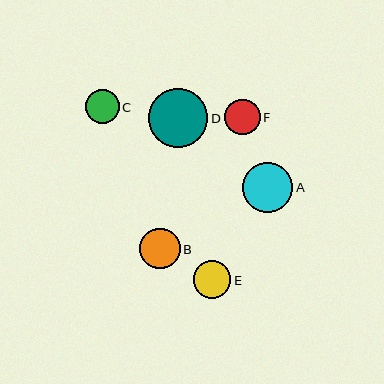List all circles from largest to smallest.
From largest to smallest: D, A, B, E, F, C.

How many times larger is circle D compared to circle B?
Circle D is approximately 1.5 times the size of circle B.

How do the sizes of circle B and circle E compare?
Circle B and circle E are approximately the same size.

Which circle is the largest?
Circle D is the largest with a size of approximately 59 pixels.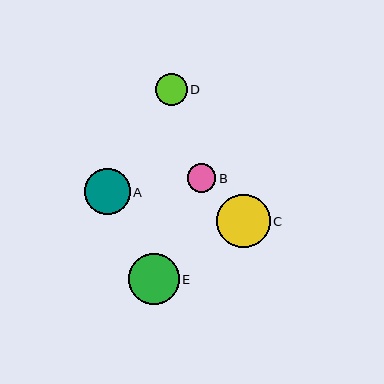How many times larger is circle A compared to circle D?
Circle A is approximately 1.4 times the size of circle D.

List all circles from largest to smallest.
From largest to smallest: C, E, A, D, B.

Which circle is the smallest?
Circle B is the smallest with a size of approximately 29 pixels.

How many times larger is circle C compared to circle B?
Circle C is approximately 1.9 times the size of circle B.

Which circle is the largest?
Circle C is the largest with a size of approximately 54 pixels.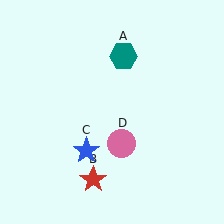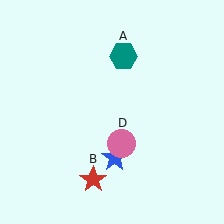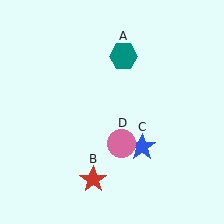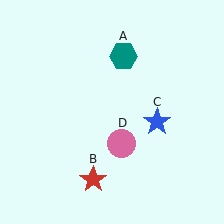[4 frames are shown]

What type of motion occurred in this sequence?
The blue star (object C) rotated counterclockwise around the center of the scene.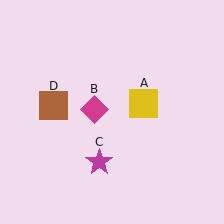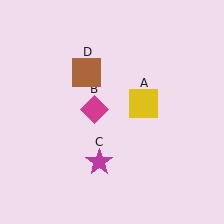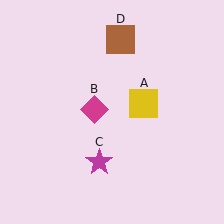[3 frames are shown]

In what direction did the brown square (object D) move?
The brown square (object D) moved up and to the right.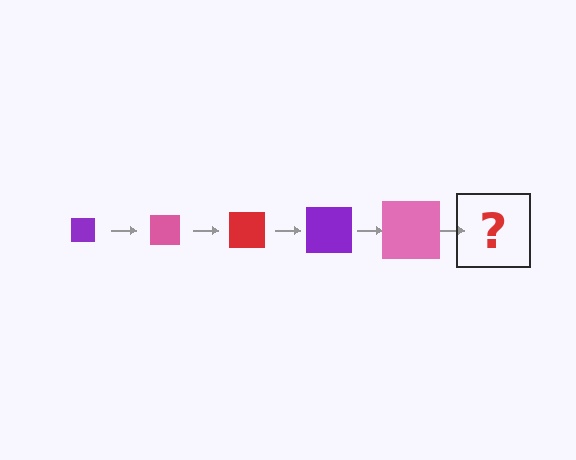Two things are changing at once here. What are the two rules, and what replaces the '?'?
The two rules are that the square grows larger each step and the color cycles through purple, pink, and red. The '?' should be a red square, larger than the previous one.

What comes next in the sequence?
The next element should be a red square, larger than the previous one.